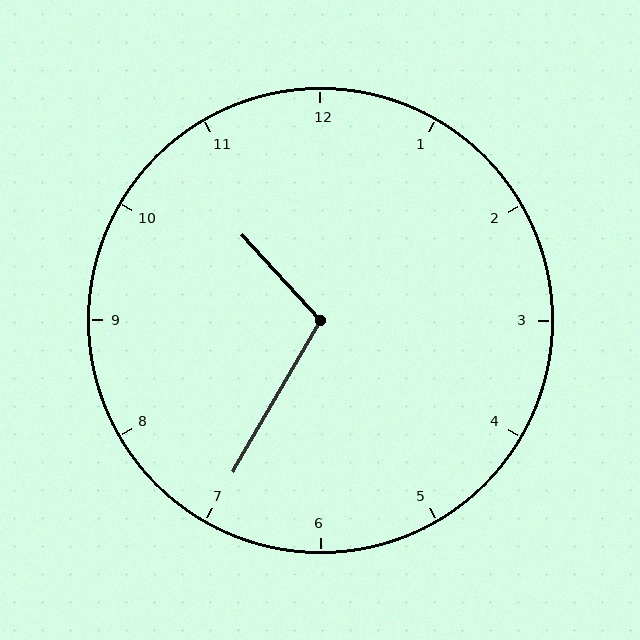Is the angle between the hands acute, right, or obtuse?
It is obtuse.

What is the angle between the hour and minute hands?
Approximately 108 degrees.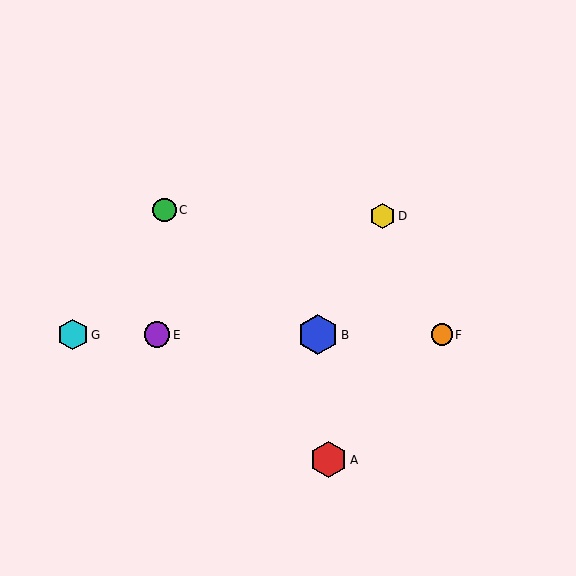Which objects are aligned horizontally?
Objects B, E, F, G are aligned horizontally.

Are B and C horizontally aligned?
No, B is at y≈335 and C is at y≈210.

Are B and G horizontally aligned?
Yes, both are at y≈335.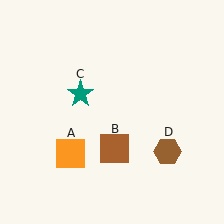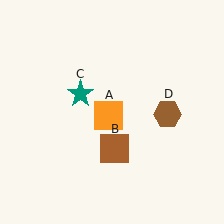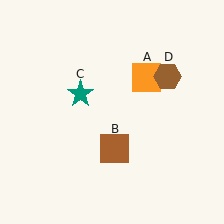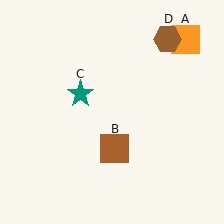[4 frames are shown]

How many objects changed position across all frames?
2 objects changed position: orange square (object A), brown hexagon (object D).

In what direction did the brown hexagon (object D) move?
The brown hexagon (object D) moved up.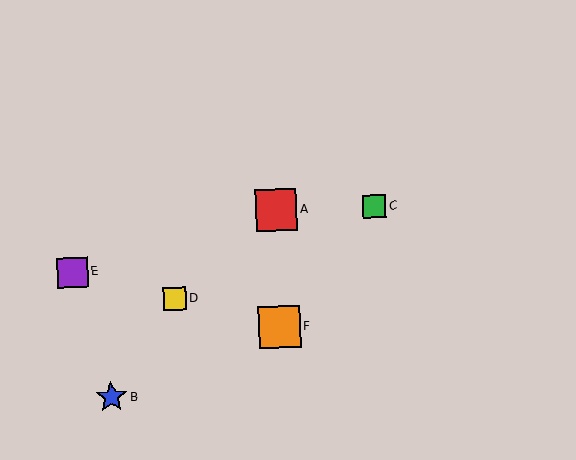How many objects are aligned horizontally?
2 objects (A, C) are aligned horizontally.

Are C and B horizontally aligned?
No, C is at y≈206 and B is at y≈397.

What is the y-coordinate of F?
Object F is at y≈327.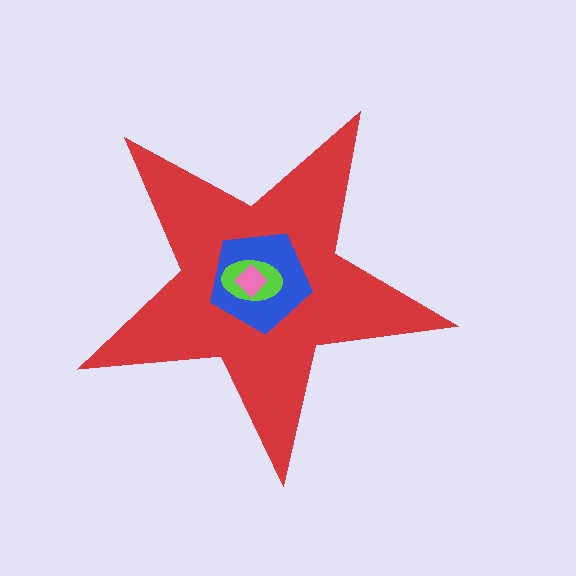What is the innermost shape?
The pink diamond.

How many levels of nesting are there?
4.